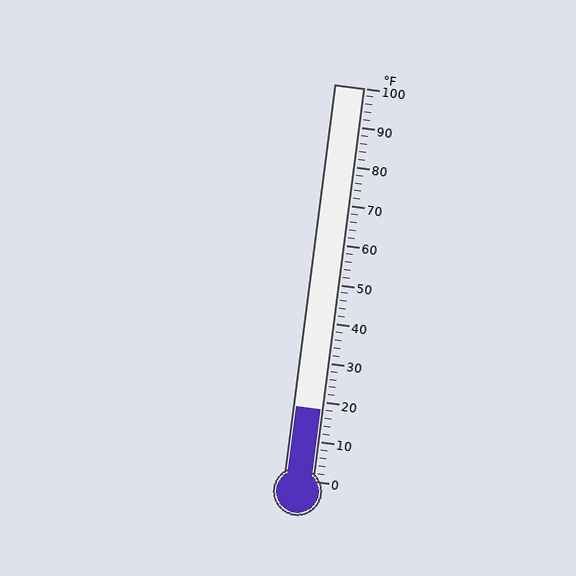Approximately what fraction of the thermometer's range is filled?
The thermometer is filled to approximately 20% of its range.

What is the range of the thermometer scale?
The thermometer scale ranges from 0°F to 100°F.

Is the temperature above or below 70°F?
The temperature is below 70°F.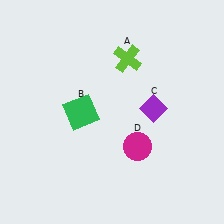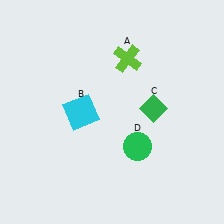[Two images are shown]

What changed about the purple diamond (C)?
In Image 1, C is purple. In Image 2, it changed to green.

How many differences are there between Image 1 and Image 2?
There are 3 differences between the two images.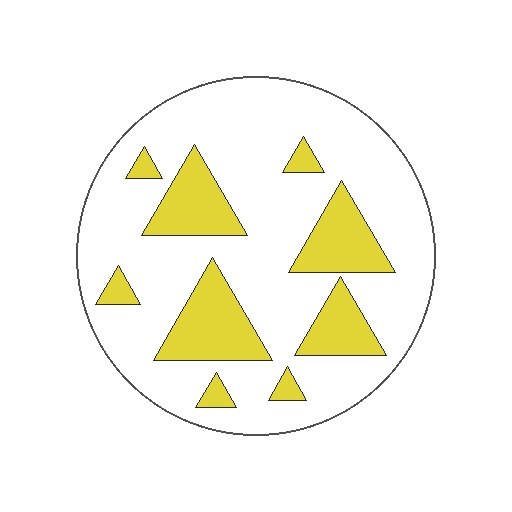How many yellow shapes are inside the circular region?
9.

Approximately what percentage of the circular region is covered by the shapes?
Approximately 25%.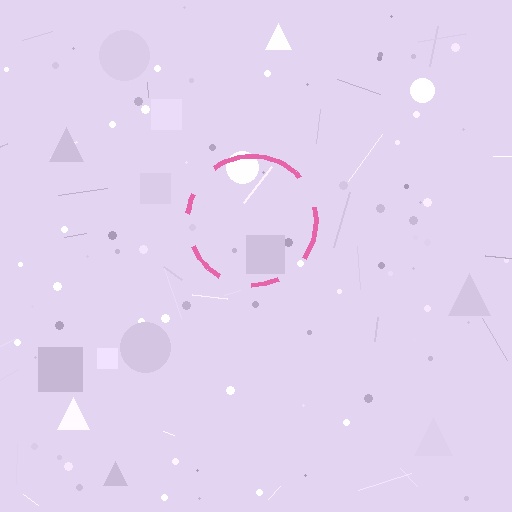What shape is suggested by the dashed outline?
The dashed outline suggests a circle.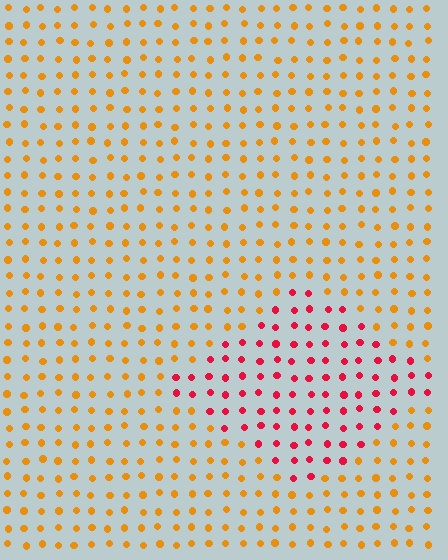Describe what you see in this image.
The image is filled with small orange elements in a uniform arrangement. A diamond-shaped region is visible where the elements are tinted to a slightly different hue, forming a subtle color boundary.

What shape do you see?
I see a diamond.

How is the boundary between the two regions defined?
The boundary is defined purely by a slight shift in hue (about 49 degrees). Spacing, size, and orientation are identical on both sides.